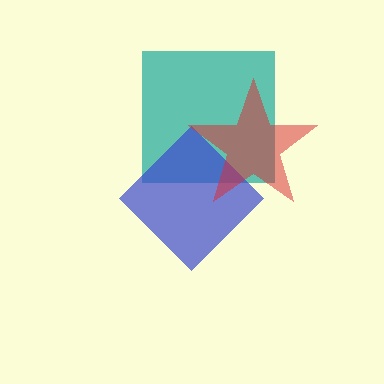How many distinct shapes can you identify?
There are 3 distinct shapes: a teal square, a blue diamond, a red star.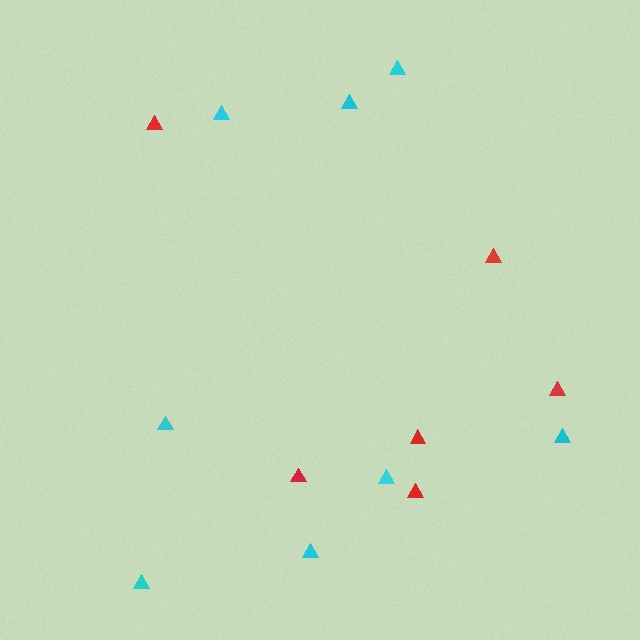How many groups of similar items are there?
There are 2 groups: one group of red triangles (6) and one group of cyan triangles (8).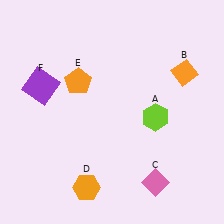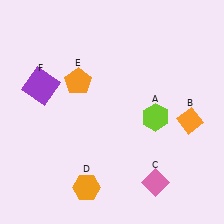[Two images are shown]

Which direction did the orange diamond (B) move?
The orange diamond (B) moved down.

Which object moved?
The orange diamond (B) moved down.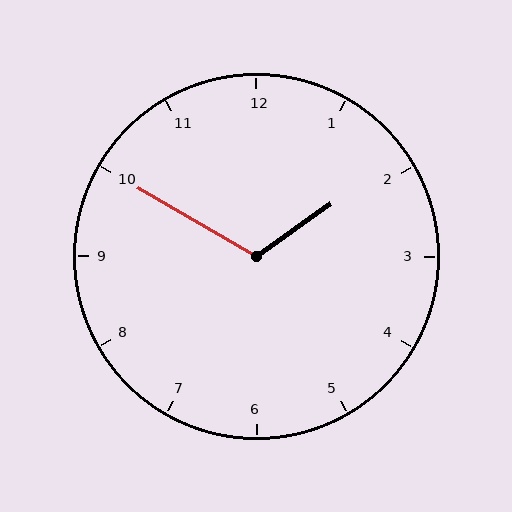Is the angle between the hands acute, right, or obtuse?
It is obtuse.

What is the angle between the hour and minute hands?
Approximately 115 degrees.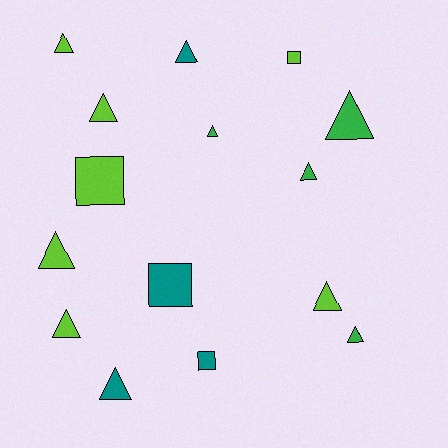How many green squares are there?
There are no green squares.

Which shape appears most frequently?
Triangle, with 11 objects.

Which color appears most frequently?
Lime, with 7 objects.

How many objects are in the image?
There are 15 objects.